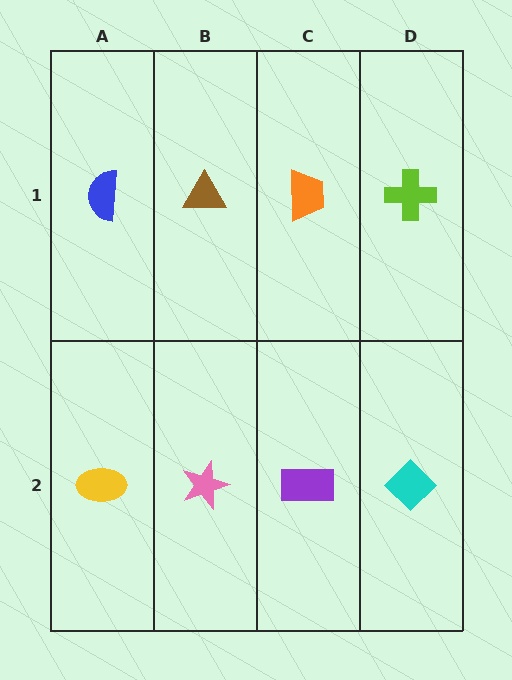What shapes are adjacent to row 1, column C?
A purple rectangle (row 2, column C), a brown triangle (row 1, column B), a lime cross (row 1, column D).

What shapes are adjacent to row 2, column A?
A blue semicircle (row 1, column A), a pink star (row 2, column B).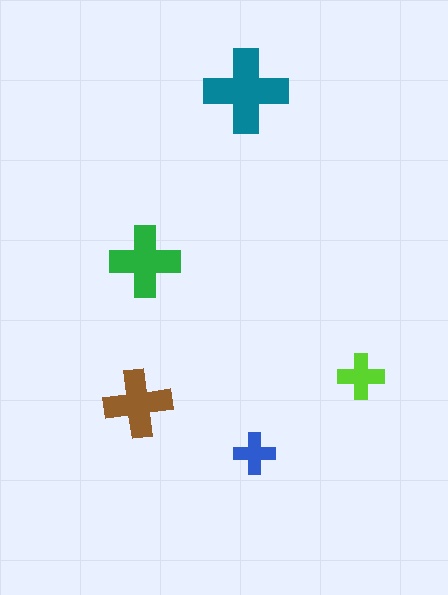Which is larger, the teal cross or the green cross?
The teal one.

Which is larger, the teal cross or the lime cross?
The teal one.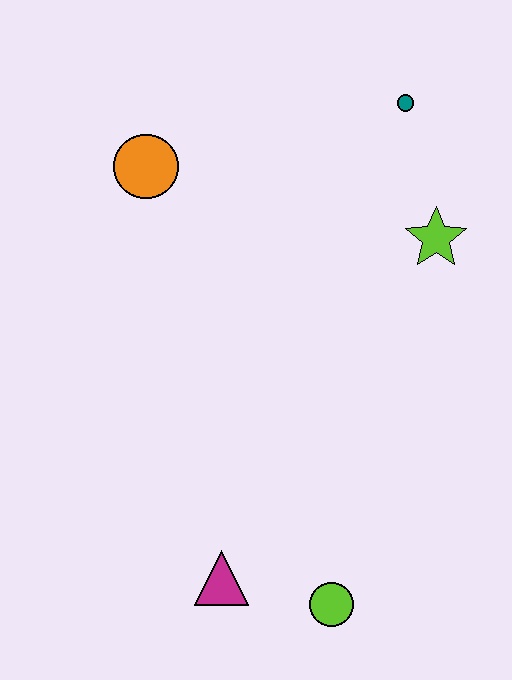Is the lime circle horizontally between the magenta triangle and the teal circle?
Yes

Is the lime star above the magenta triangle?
Yes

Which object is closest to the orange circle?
The teal circle is closest to the orange circle.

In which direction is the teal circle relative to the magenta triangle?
The teal circle is above the magenta triangle.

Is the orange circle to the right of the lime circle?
No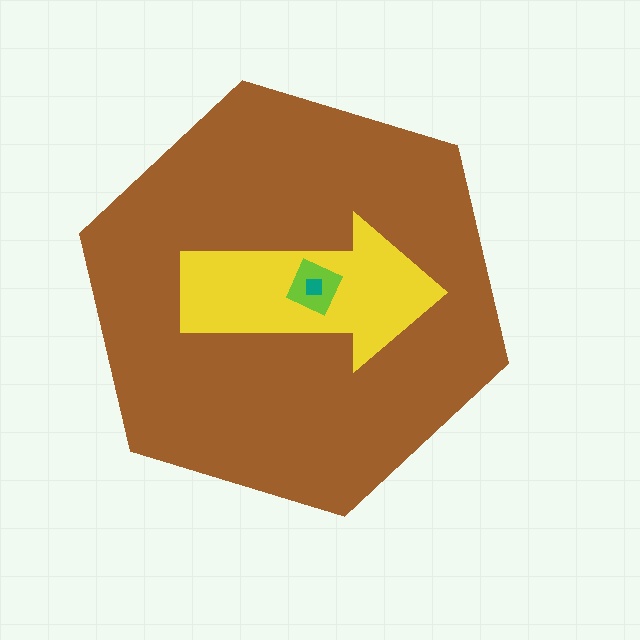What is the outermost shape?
The brown hexagon.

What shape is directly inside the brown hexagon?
The yellow arrow.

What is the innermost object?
The teal square.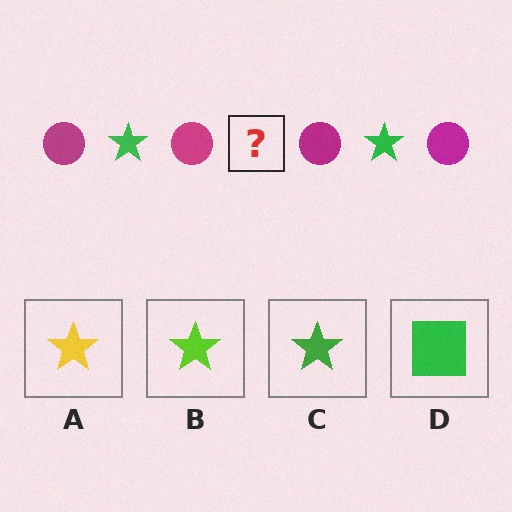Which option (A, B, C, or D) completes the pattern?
C.